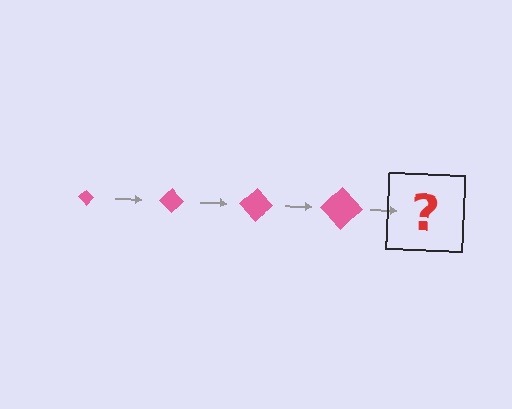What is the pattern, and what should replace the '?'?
The pattern is that the diamond gets progressively larger each step. The '?' should be a pink diamond, larger than the previous one.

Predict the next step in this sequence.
The next step is a pink diamond, larger than the previous one.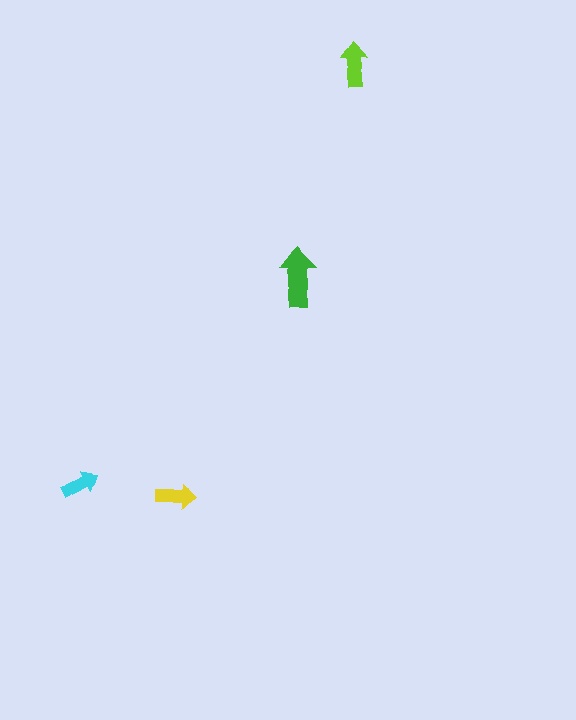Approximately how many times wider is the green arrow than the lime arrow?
About 1.5 times wider.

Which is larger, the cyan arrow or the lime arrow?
The lime one.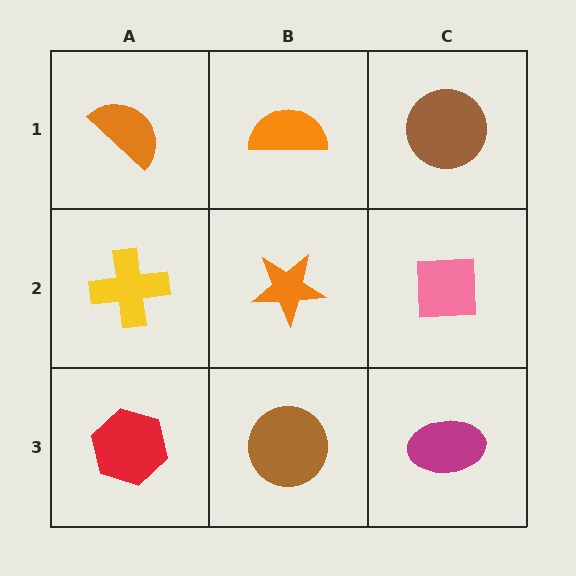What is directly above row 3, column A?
A yellow cross.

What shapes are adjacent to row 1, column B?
An orange star (row 2, column B), an orange semicircle (row 1, column A), a brown circle (row 1, column C).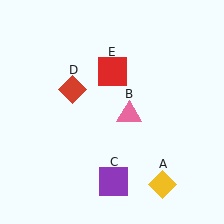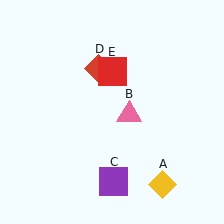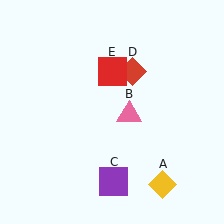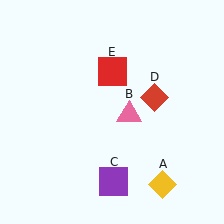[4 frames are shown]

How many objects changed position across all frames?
1 object changed position: red diamond (object D).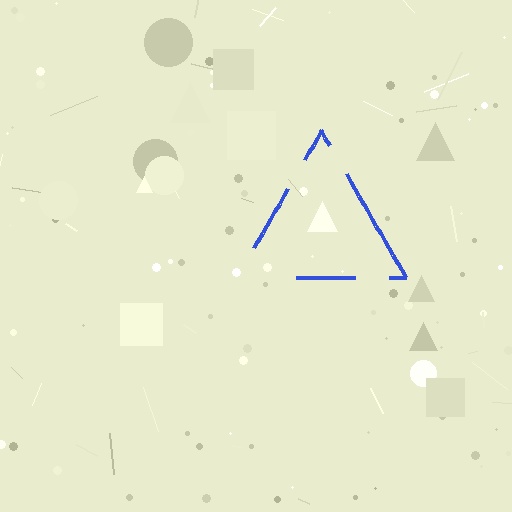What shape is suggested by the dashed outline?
The dashed outline suggests a triangle.